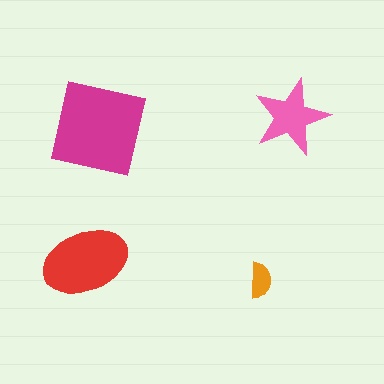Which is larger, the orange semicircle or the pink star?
The pink star.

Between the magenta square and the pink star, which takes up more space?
The magenta square.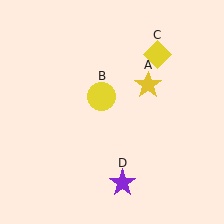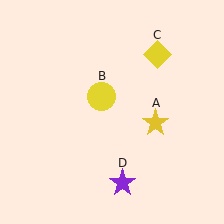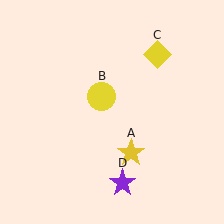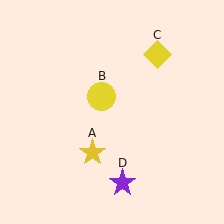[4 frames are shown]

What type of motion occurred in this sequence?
The yellow star (object A) rotated clockwise around the center of the scene.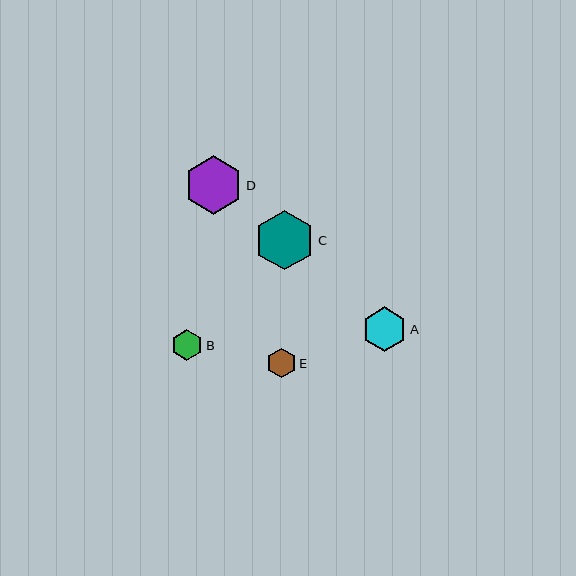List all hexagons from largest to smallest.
From largest to smallest: C, D, A, B, E.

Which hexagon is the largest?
Hexagon C is the largest with a size of approximately 60 pixels.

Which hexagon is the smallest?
Hexagon E is the smallest with a size of approximately 29 pixels.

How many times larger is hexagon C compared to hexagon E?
Hexagon C is approximately 2.1 times the size of hexagon E.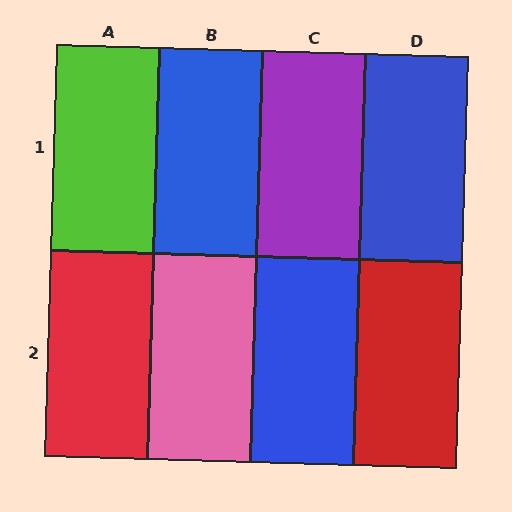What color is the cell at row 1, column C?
Purple.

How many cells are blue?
3 cells are blue.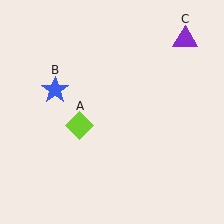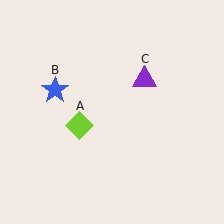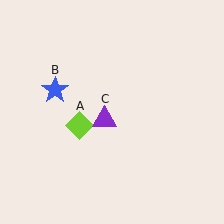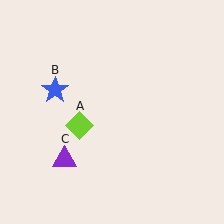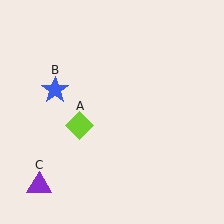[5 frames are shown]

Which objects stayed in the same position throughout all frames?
Lime diamond (object A) and blue star (object B) remained stationary.